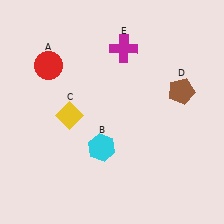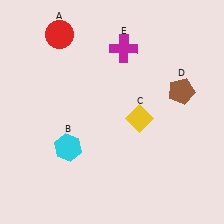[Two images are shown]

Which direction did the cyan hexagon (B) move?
The cyan hexagon (B) moved left.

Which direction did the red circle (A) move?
The red circle (A) moved up.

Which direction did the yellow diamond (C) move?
The yellow diamond (C) moved right.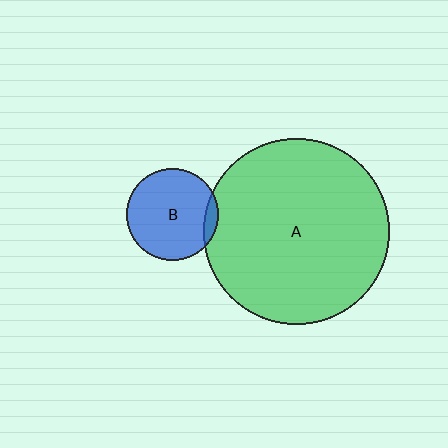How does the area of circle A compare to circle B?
Approximately 4.1 times.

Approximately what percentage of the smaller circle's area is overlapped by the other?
Approximately 10%.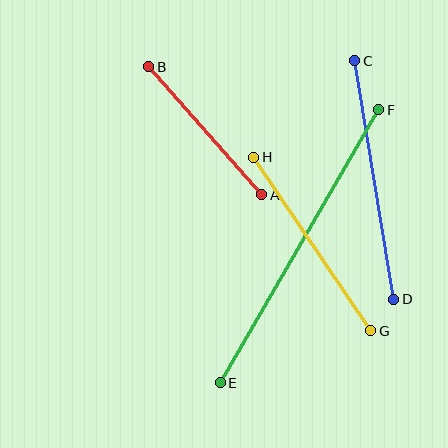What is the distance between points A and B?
The distance is approximately 171 pixels.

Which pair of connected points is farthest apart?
Points E and F are farthest apart.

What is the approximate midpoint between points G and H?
The midpoint is at approximately (312, 244) pixels.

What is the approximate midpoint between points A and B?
The midpoint is at approximately (205, 131) pixels.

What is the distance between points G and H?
The distance is approximately 209 pixels.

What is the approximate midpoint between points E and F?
The midpoint is at approximately (299, 246) pixels.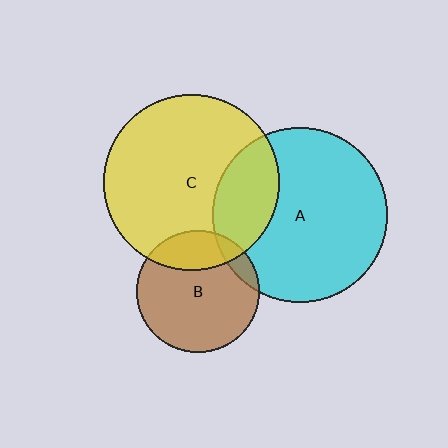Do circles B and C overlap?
Yes.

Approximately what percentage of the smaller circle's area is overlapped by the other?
Approximately 25%.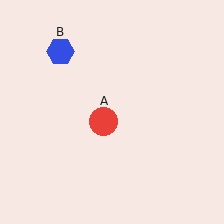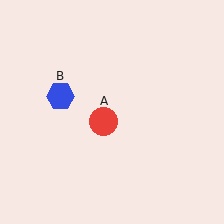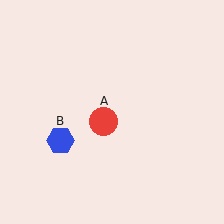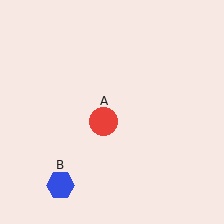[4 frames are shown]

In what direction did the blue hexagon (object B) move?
The blue hexagon (object B) moved down.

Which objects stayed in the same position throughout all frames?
Red circle (object A) remained stationary.